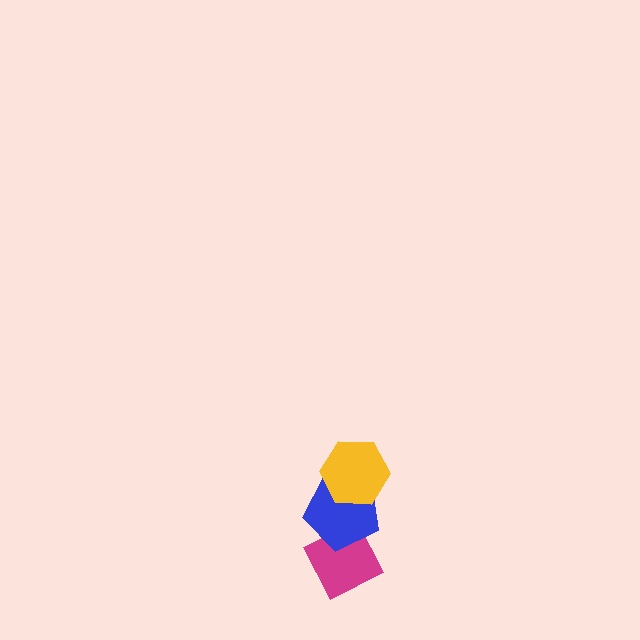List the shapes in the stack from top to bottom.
From top to bottom: the yellow hexagon, the blue pentagon, the magenta diamond.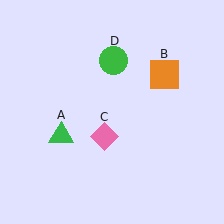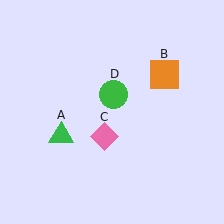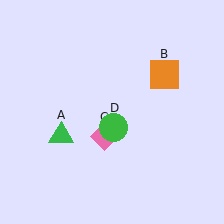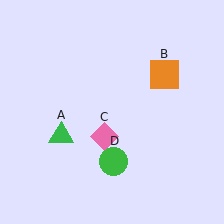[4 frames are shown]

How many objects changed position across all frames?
1 object changed position: green circle (object D).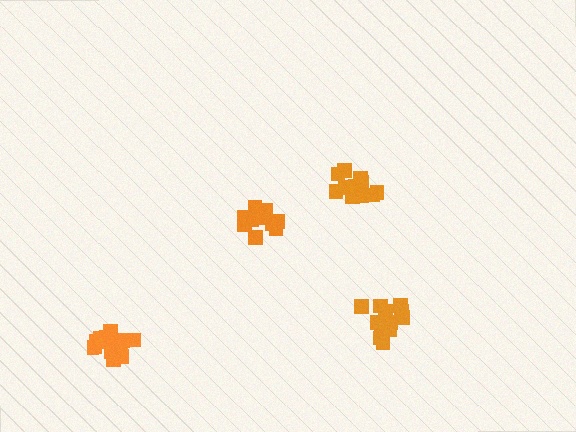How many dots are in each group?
Group 1: 16 dots, Group 2: 11 dots, Group 3: 16 dots, Group 4: 13 dots (56 total).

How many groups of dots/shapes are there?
There are 4 groups.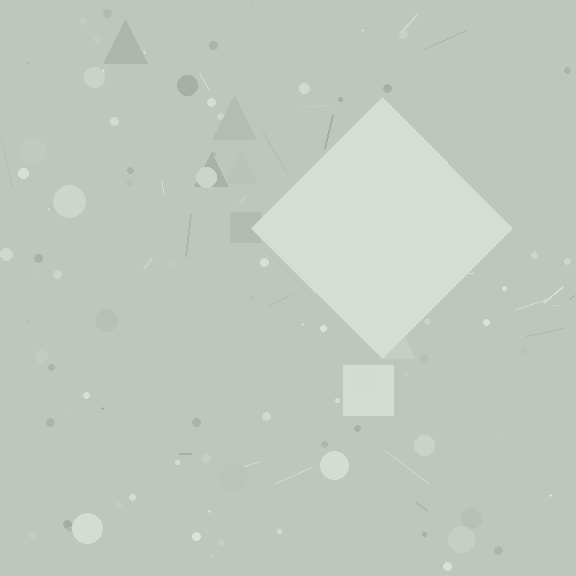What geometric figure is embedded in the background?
A diamond is embedded in the background.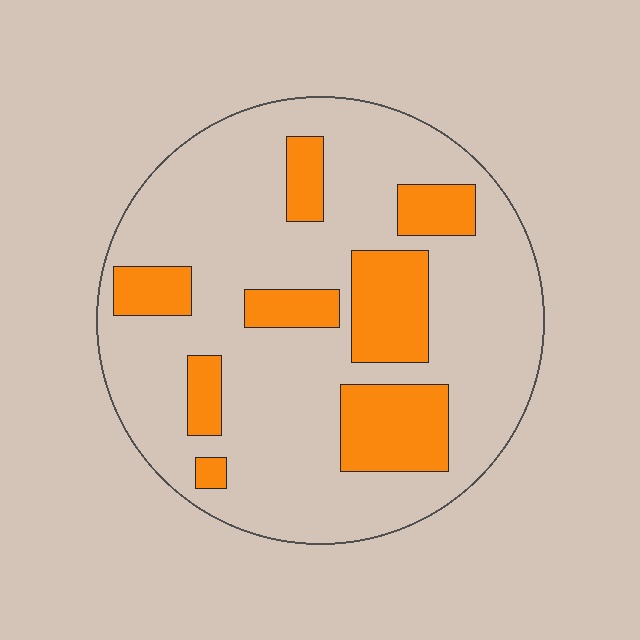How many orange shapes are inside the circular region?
8.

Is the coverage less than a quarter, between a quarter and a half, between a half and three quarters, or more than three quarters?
Less than a quarter.